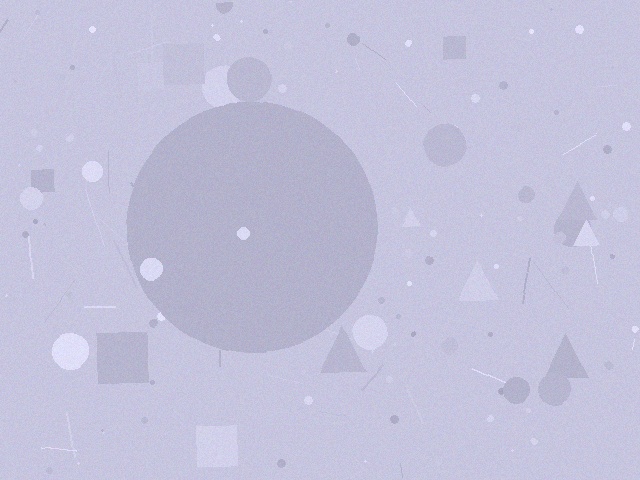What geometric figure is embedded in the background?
A circle is embedded in the background.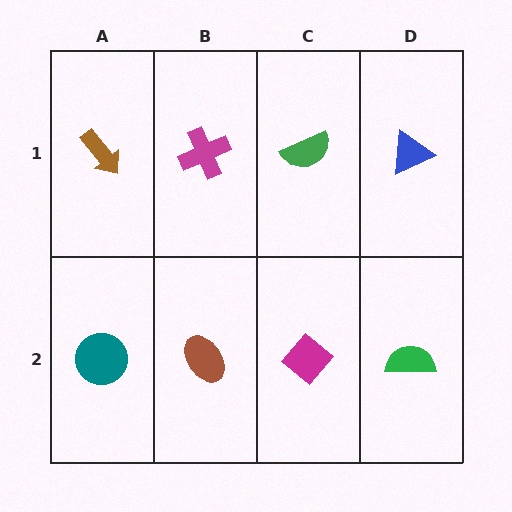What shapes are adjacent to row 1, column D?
A green semicircle (row 2, column D), a green semicircle (row 1, column C).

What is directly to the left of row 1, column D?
A green semicircle.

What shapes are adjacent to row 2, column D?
A blue triangle (row 1, column D), a magenta diamond (row 2, column C).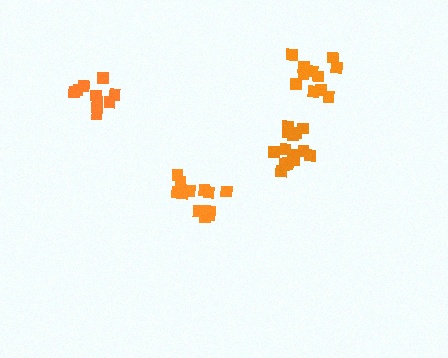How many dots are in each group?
Group 1: 13 dots, Group 2: 14 dots, Group 3: 10 dots, Group 4: 11 dots (48 total).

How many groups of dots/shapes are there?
There are 4 groups.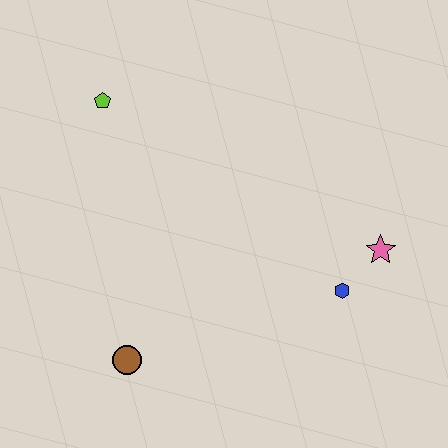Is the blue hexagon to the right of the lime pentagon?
Yes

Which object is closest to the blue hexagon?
The pink star is closest to the blue hexagon.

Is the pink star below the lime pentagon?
Yes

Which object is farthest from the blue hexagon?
The lime pentagon is farthest from the blue hexagon.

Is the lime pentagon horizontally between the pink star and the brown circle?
No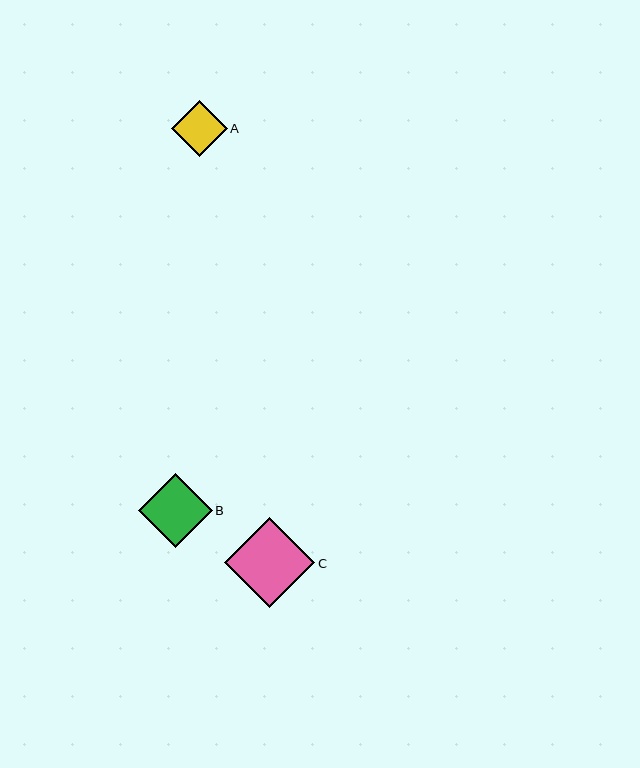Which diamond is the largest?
Diamond C is the largest with a size of approximately 90 pixels.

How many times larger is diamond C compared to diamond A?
Diamond C is approximately 1.6 times the size of diamond A.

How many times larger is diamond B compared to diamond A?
Diamond B is approximately 1.3 times the size of diamond A.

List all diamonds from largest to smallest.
From largest to smallest: C, B, A.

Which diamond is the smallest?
Diamond A is the smallest with a size of approximately 56 pixels.